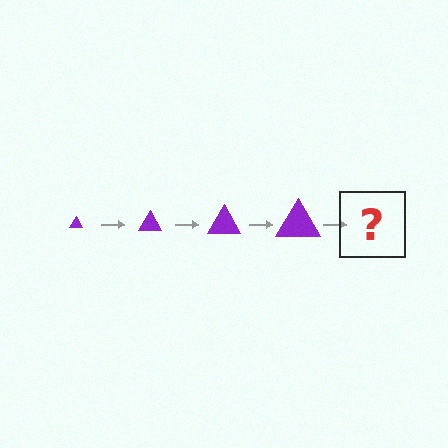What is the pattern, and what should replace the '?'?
The pattern is that the triangle gets progressively larger each step. The '?' should be a purple triangle, larger than the previous one.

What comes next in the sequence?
The next element should be a purple triangle, larger than the previous one.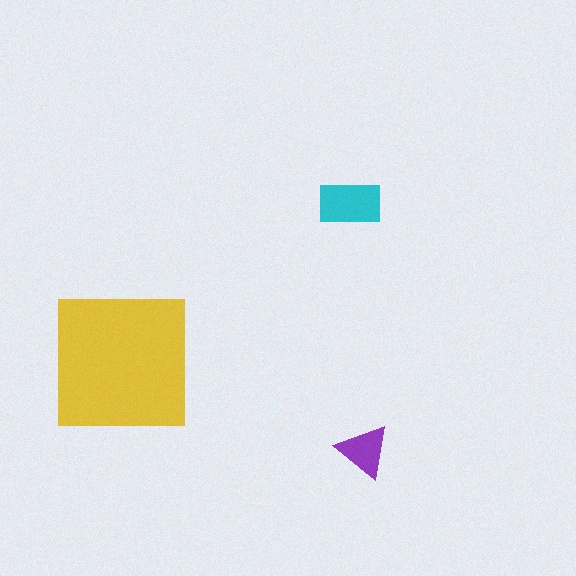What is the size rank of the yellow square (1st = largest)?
1st.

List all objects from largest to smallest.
The yellow square, the cyan rectangle, the purple triangle.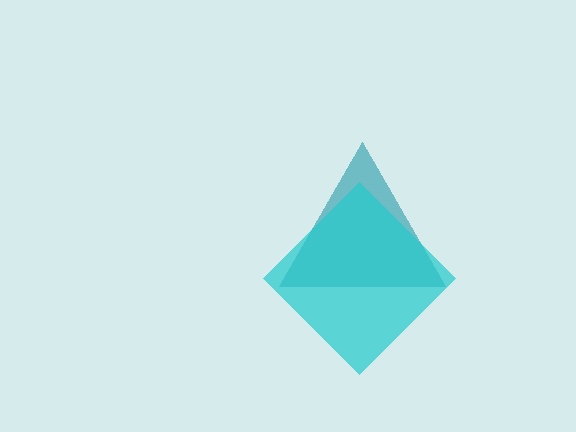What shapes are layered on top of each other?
The layered shapes are: a teal triangle, a cyan diamond.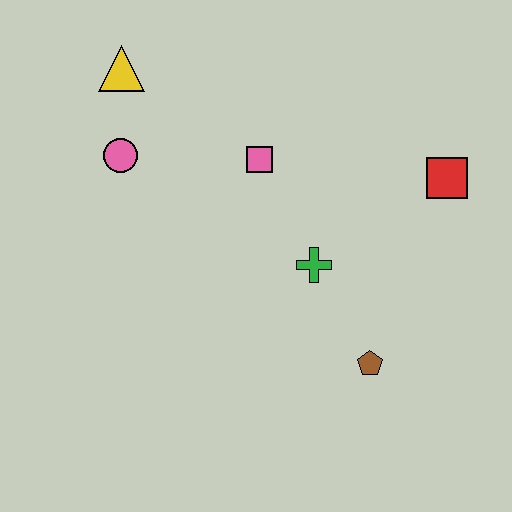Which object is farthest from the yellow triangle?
The brown pentagon is farthest from the yellow triangle.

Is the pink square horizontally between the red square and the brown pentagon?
No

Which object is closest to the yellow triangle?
The pink circle is closest to the yellow triangle.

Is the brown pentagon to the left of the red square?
Yes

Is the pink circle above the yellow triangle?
No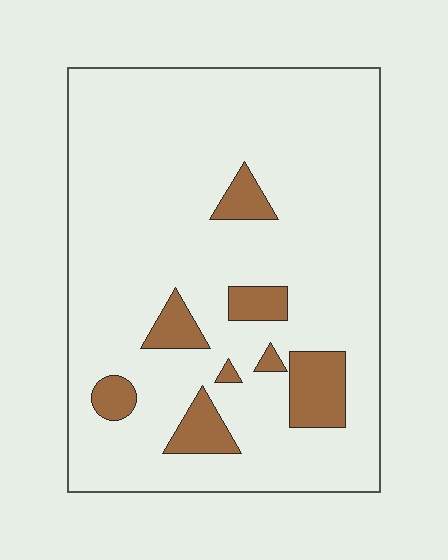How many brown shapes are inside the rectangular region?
8.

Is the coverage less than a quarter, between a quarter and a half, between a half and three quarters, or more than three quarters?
Less than a quarter.